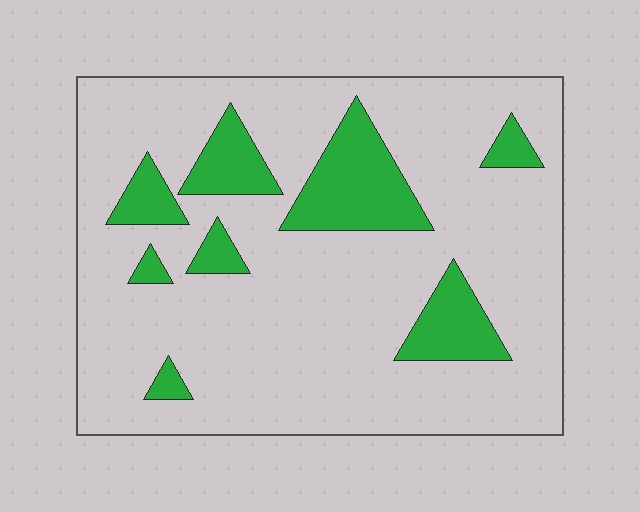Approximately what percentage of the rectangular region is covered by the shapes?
Approximately 20%.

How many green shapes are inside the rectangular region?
8.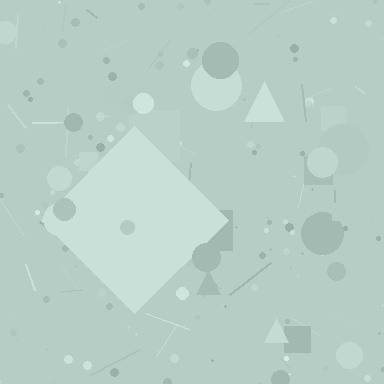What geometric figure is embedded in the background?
A diamond is embedded in the background.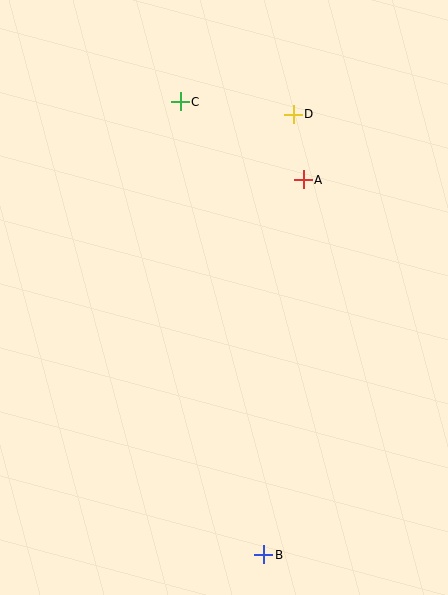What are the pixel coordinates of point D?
Point D is at (293, 114).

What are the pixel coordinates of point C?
Point C is at (180, 102).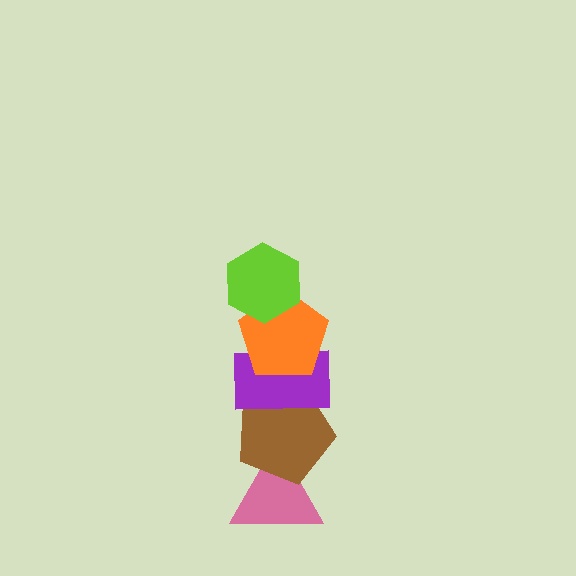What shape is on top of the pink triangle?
The brown pentagon is on top of the pink triangle.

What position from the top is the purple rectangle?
The purple rectangle is 3rd from the top.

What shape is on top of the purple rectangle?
The orange pentagon is on top of the purple rectangle.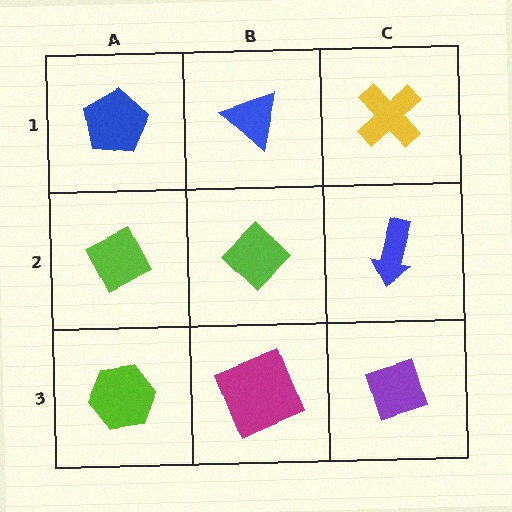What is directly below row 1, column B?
A lime diamond.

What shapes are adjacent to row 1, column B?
A lime diamond (row 2, column B), a blue pentagon (row 1, column A), a yellow cross (row 1, column C).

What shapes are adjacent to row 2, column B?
A blue triangle (row 1, column B), a magenta square (row 3, column B), a lime diamond (row 2, column A), a blue arrow (row 2, column C).